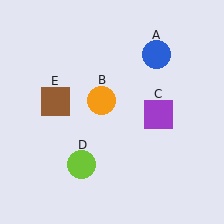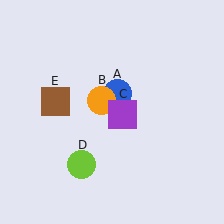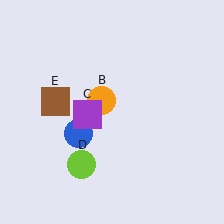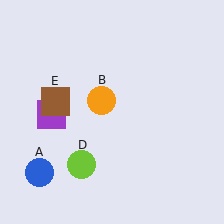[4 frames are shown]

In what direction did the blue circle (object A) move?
The blue circle (object A) moved down and to the left.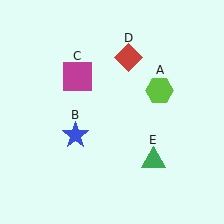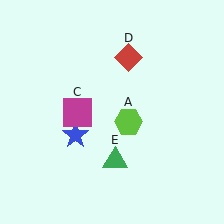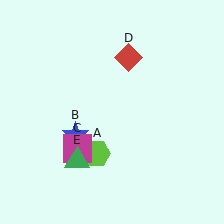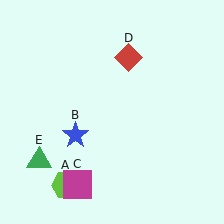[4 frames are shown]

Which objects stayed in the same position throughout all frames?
Blue star (object B) and red diamond (object D) remained stationary.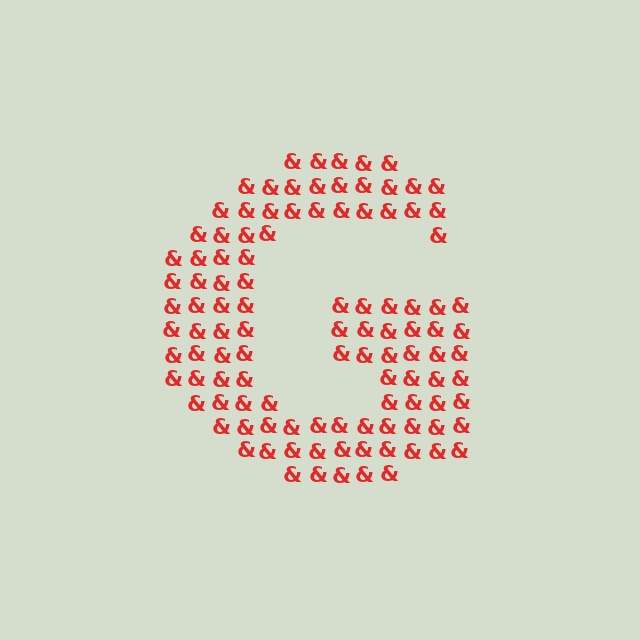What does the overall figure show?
The overall figure shows the letter G.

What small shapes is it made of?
It is made of small ampersands.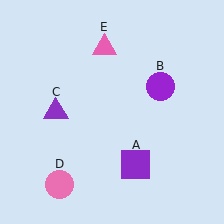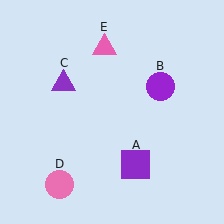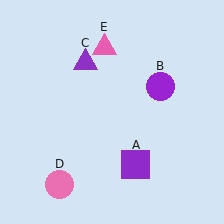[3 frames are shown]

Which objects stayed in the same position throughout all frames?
Purple square (object A) and purple circle (object B) and pink circle (object D) and pink triangle (object E) remained stationary.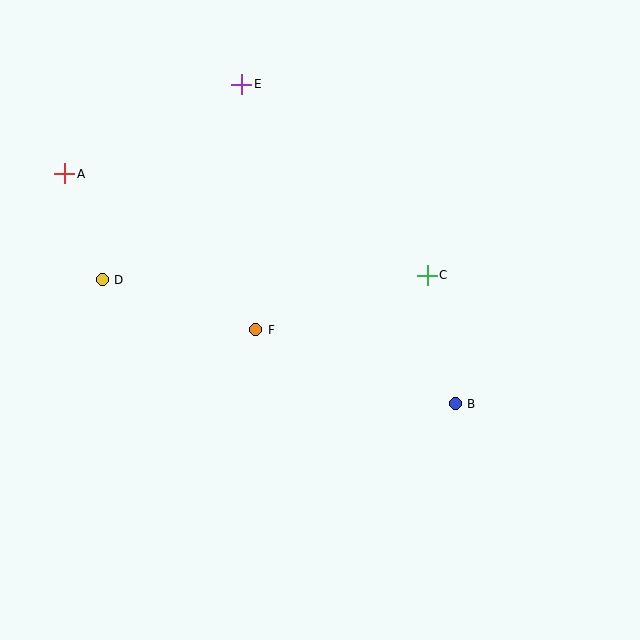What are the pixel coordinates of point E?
Point E is at (242, 84).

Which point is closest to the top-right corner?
Point C is closest to the top-right corner.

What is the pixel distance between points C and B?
The distance between C and B is 132 pixels.